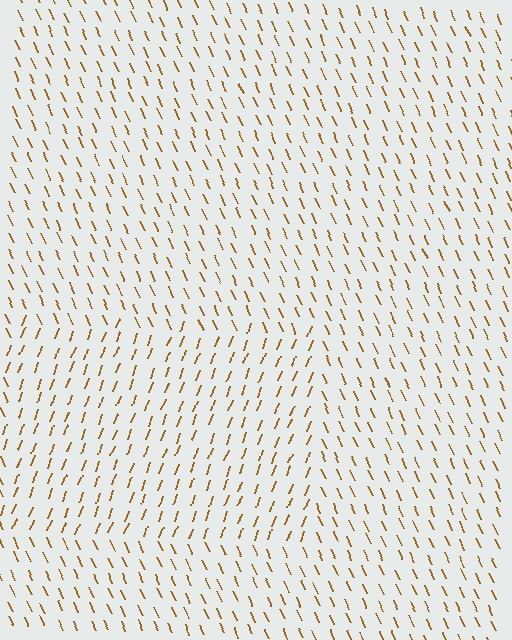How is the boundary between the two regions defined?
The boundary is defined purely by a change in line orientation (approximately 45 degrees difference). All lines are the same color and thickness.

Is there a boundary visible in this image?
Yes, there is a texture boundary formed by a change in line orientation.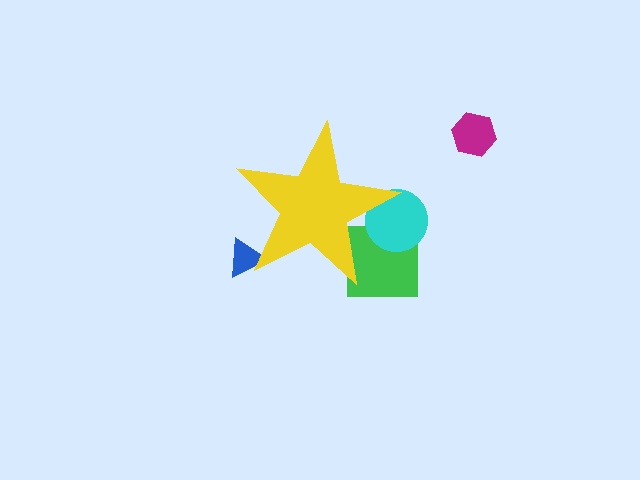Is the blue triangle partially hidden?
Yes, the blue triangle is partially hidden behind the yellow star.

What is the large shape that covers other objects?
A yellow star.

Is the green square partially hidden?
Yes, the green square is partially hidden behind the yellow star.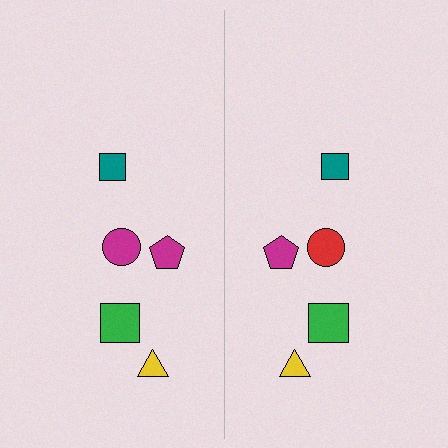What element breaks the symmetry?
The red circle on the right side breaks the symmetry — its mirror counterpart is magenta.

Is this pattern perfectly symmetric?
No, the pattern is not perfectly symmetric. The red circle on the right side breaks the symmetry — its mirror counterpart is magenta.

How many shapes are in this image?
There are 10 shapes in this image.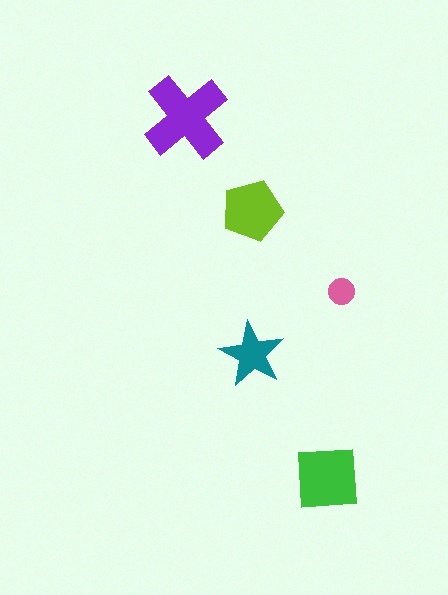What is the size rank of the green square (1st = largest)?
2nd.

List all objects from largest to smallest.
The purple cross, the green square, the lime pentagon, the teal star, the pink circle.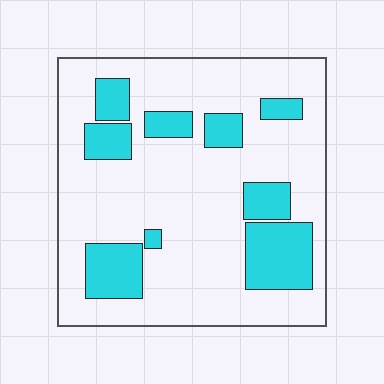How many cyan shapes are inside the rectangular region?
9.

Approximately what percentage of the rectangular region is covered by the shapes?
Approximately 25%.